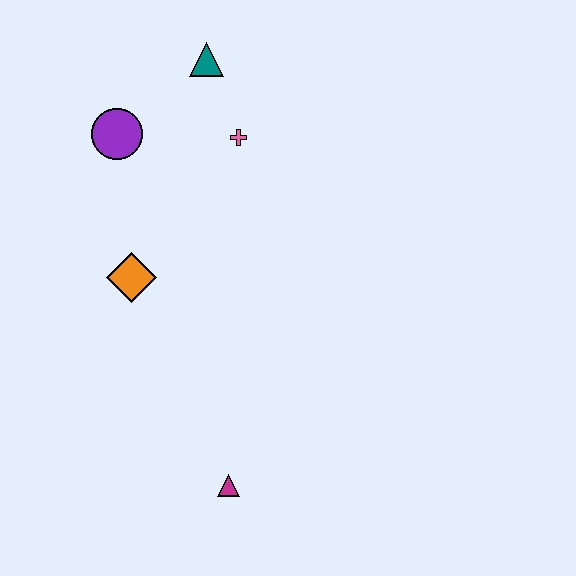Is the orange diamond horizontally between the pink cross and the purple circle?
Yes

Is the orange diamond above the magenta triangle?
Yes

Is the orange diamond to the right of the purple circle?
Yes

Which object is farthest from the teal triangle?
The magenta triangle is farthest from the teal triangle.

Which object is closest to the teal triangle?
The pink cross is closest to the teal triangle.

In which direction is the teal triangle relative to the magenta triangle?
The teal triangle is above the magenta triangle.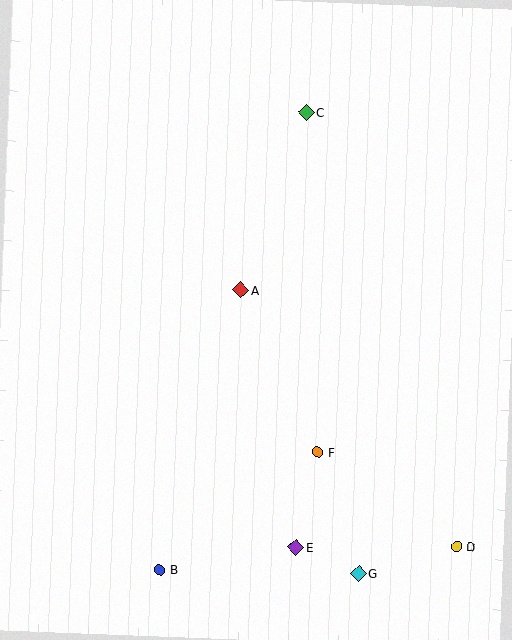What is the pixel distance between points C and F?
The distance between C and F is 340 pixels.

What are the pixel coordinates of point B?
Point B is at (160, 570).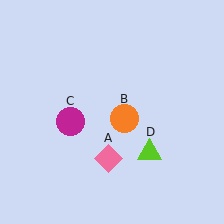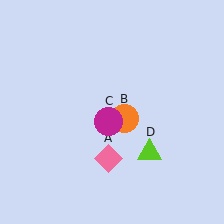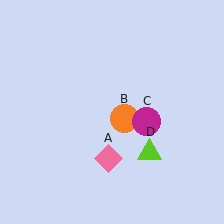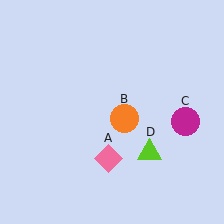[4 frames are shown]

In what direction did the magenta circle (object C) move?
The magenta circle (object C) moved right.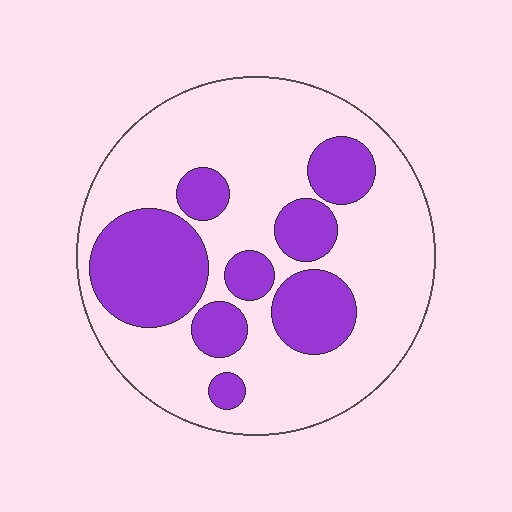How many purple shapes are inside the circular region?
8.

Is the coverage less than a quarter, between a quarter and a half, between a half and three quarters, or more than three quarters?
Between a quarter and a half.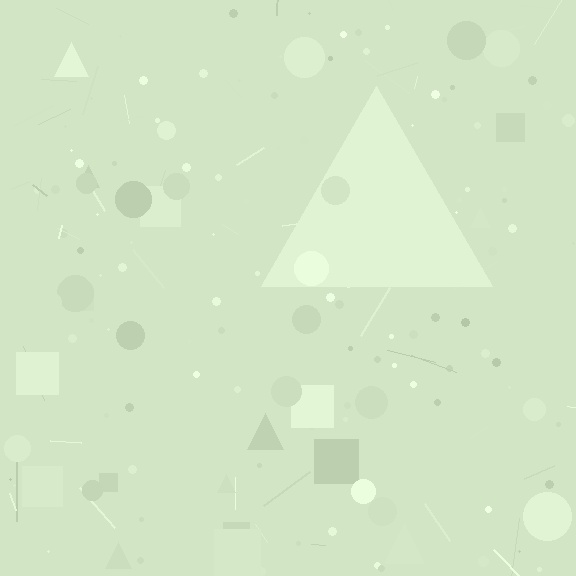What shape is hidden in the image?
A triangle is hidden in the image.